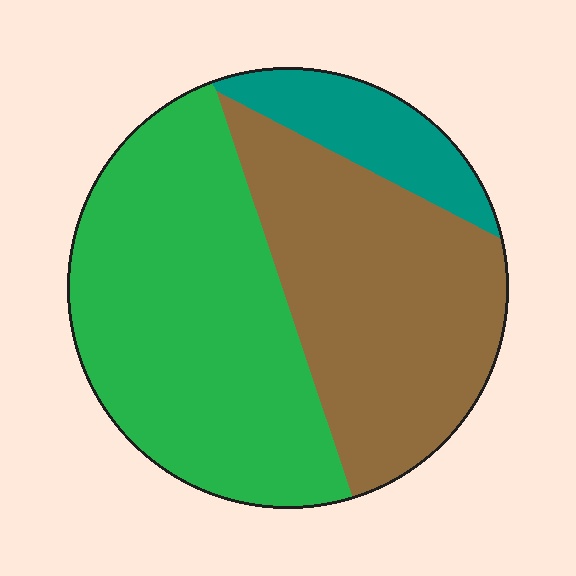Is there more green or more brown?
Green.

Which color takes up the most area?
Green, at roughly 50%.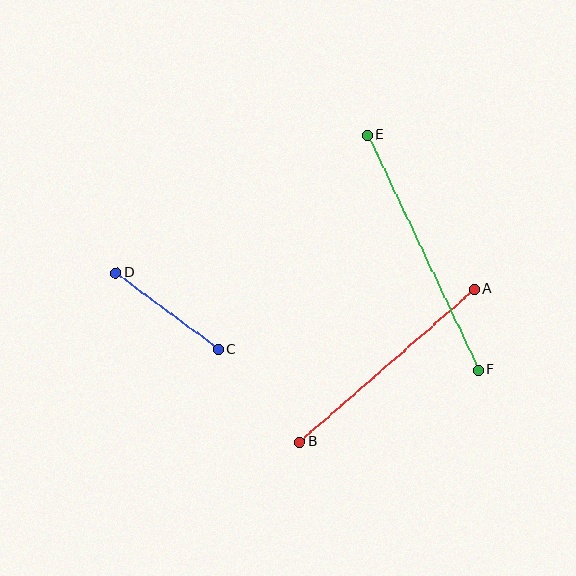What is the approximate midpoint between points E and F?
The midpoint is at approximately (423, 253) pixels.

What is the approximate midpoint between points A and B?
The midpoint is at approximately (387, 365) pixels.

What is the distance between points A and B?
The distance is approximately 233 pixels.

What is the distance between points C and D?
The distance is approximately 128 pixels.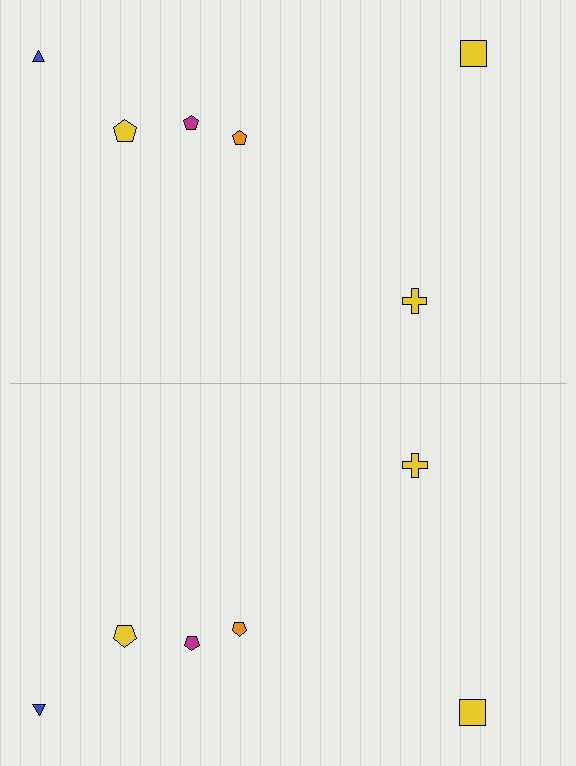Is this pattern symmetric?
Yes, this pattern has bilateral (reflection) symmetry.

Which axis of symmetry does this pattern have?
The pattern has a horizontal axis of symmetry running through the center of the image.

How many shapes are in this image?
There are 12 shapes in this image.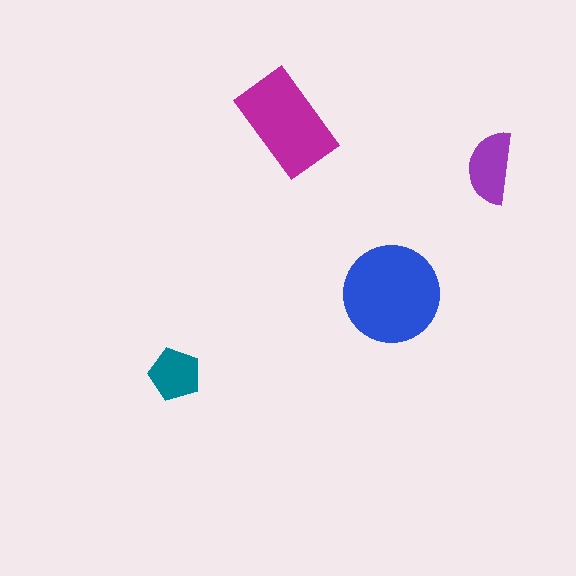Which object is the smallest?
The teal pentagon.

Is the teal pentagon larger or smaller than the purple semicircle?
Smaller.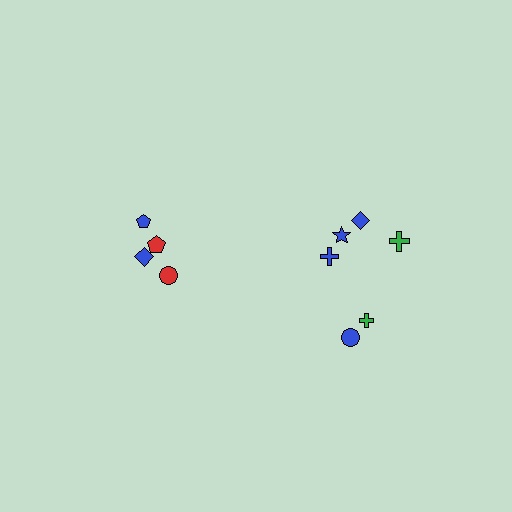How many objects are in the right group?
There are 6 objects.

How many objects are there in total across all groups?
There are 10 objects.